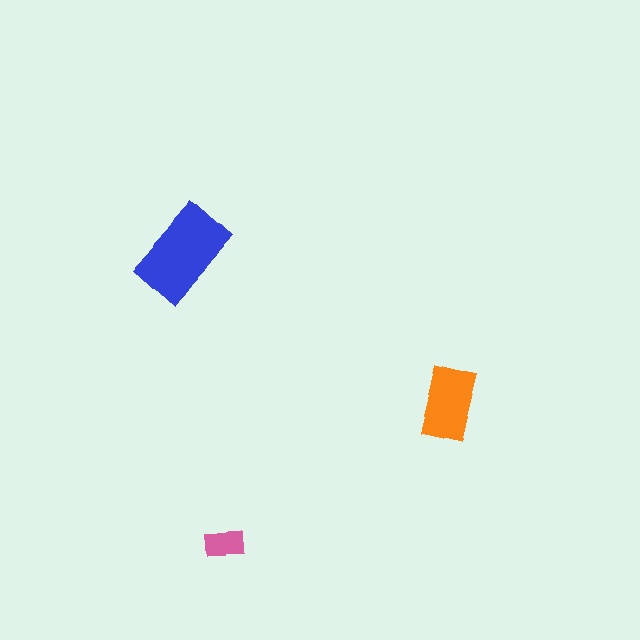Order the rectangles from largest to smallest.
the blue one, the orange one, the pink one.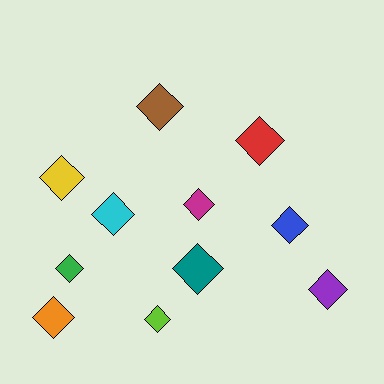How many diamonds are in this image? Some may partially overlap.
There are 11 diamonds.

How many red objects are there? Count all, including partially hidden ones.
There is 1 red object.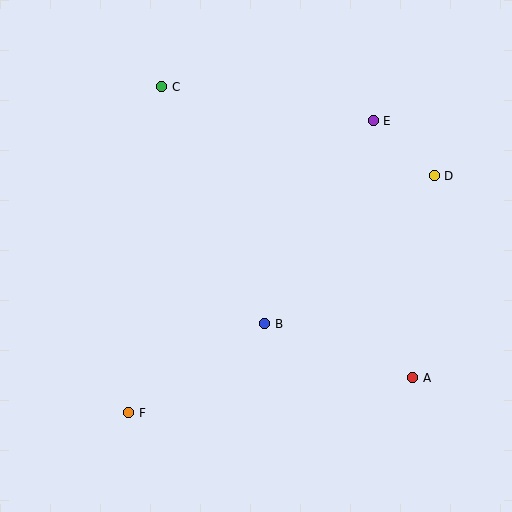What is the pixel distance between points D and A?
The distance between D and A is 203 pixels.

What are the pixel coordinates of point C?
Point C is at (161, 87).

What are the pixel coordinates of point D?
Point D is at (434, 176).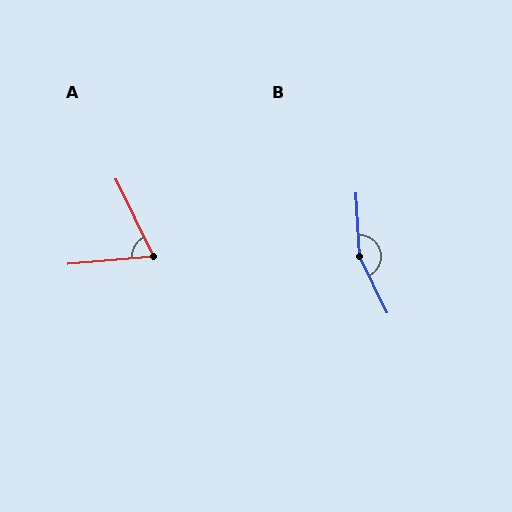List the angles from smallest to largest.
A (69°), B (157°).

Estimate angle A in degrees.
Approximately 69 degrees.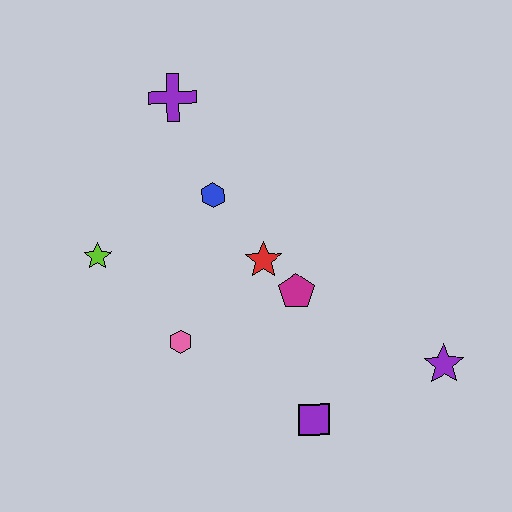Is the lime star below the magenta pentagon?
No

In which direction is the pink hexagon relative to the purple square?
The pink hexagon is to the left of the purple square.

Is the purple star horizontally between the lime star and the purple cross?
No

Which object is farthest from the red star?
The purple star is farthest from the red star.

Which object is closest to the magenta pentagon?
The red star is closest to the magenta pentagon.